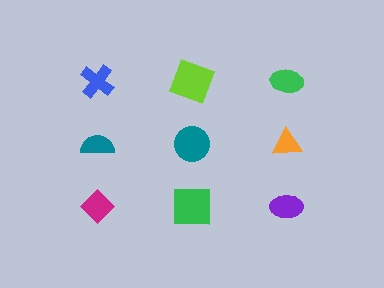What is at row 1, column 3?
A green ellipse.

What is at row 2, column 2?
A teal circle.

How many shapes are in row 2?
3 shapes.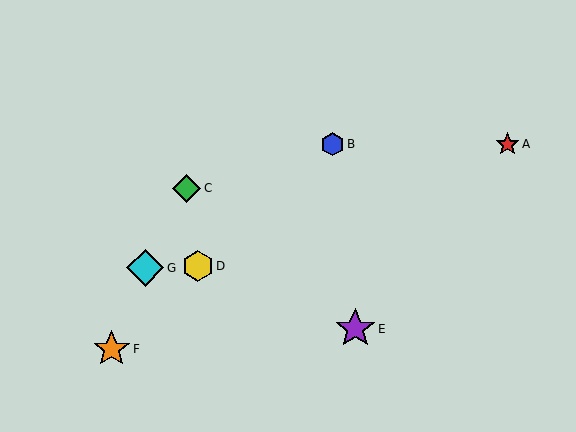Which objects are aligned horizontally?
Objects A, B are aligned horizontally.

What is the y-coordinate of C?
Object C is at y≈188.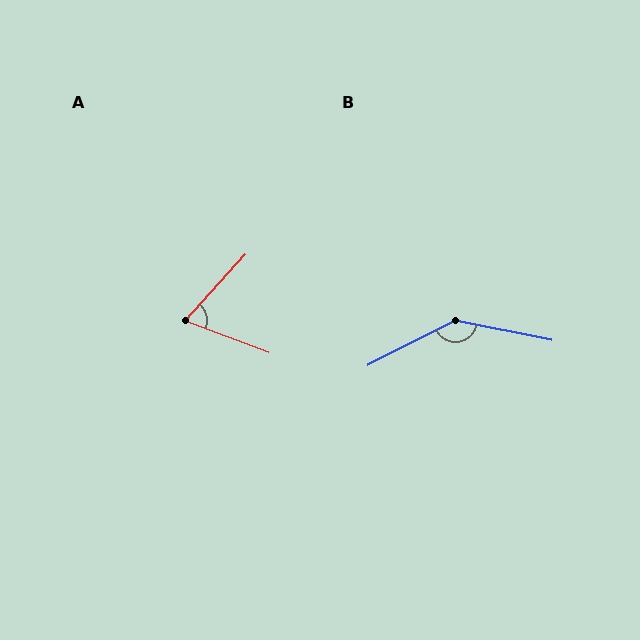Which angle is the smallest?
A, at approximately 68 degrees.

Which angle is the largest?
B, at approximately 142 degrees.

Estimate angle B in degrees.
Approximately 142 degrees.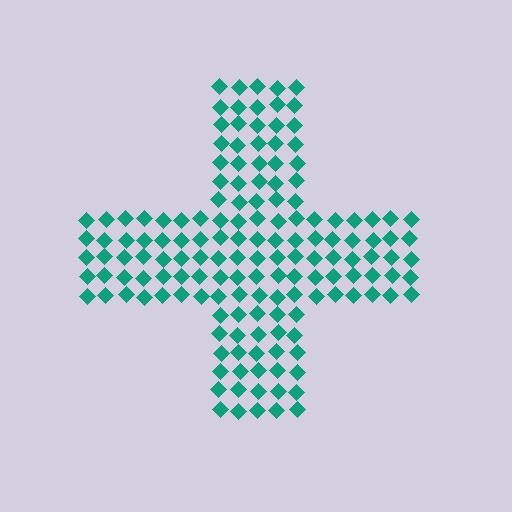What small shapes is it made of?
It is made of small diamonds.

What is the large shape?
The large shape is a cross.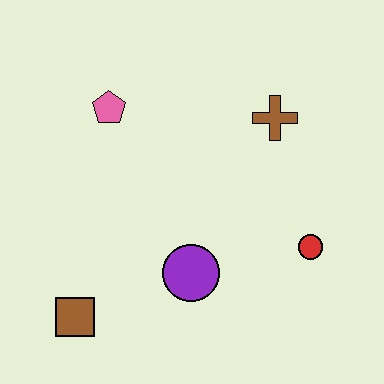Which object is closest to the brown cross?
The red circle is closest to the brown cross.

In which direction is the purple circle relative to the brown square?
The purple circle is to the right of the brown square.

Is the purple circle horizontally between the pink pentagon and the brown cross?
Yes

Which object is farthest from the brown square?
The brown cross is farthest from the brown square.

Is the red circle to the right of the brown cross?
Yes